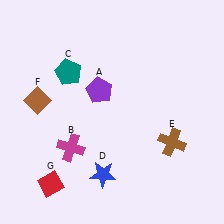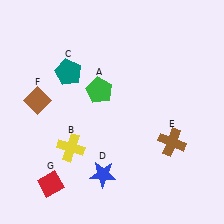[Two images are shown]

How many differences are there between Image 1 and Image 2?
There are 2 differences between the two images.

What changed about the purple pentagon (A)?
In Image 1, A is purple. In Image 2, it changed to green.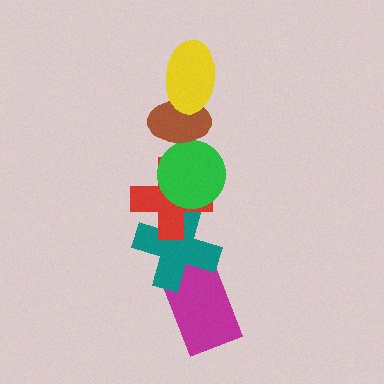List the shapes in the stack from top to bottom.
From top to bottom: the yellow ellipse, the brown ellipse, the green circle, the red cross, the teal cross, the magenta rectangle.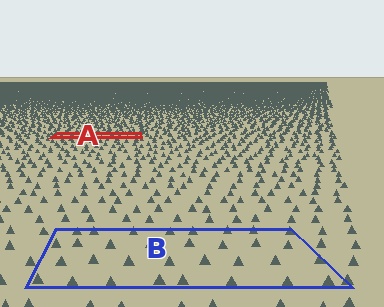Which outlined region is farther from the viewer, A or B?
Region A is farther from the viewer — the texture elements inside it appear smaller and more densely packed.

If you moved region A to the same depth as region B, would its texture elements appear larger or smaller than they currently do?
They would appear larger. At a closer depth, the same texture elements are projected at a bigger on-screen size.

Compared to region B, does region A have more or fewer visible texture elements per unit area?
Region A has more texture elements per unit area — they are packed more densely because it is farther away.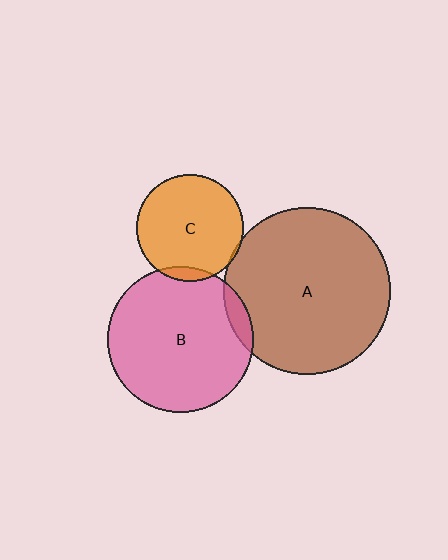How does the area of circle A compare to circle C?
Approximately 2.4 times.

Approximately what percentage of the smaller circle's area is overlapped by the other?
Approximately 5%.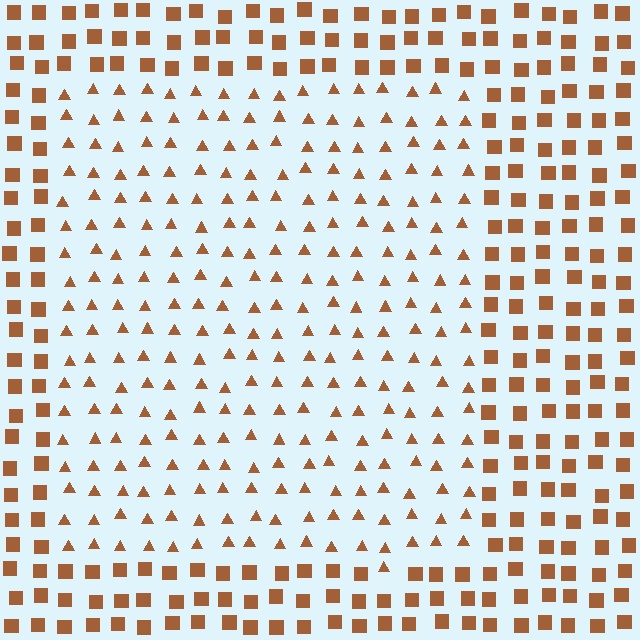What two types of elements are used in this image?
The image uses triangles inside the rectangle region and squares outside it.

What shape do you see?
I see a rectangle.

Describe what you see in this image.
The image is filled with small brown elements arranged in a uniform grid. A rectangle-shaped region contains triangles, while the surrounding area contains squares. The boundary is defined purely by the change in element shape.